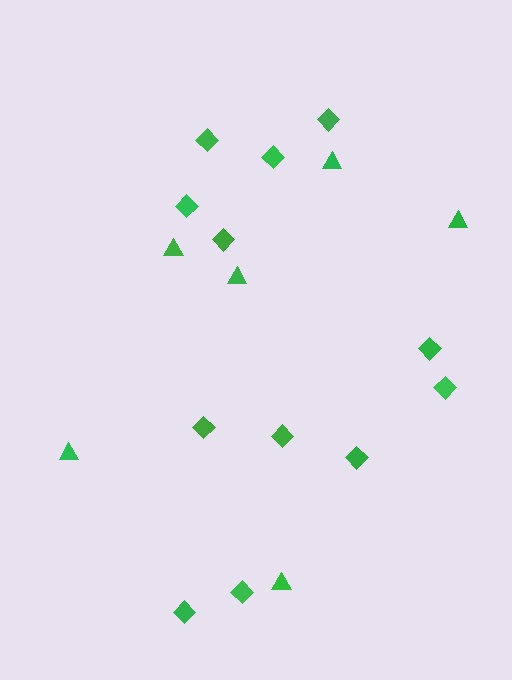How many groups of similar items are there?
There are 2 groups: one group of diamonds (12) and one group of triangles (6).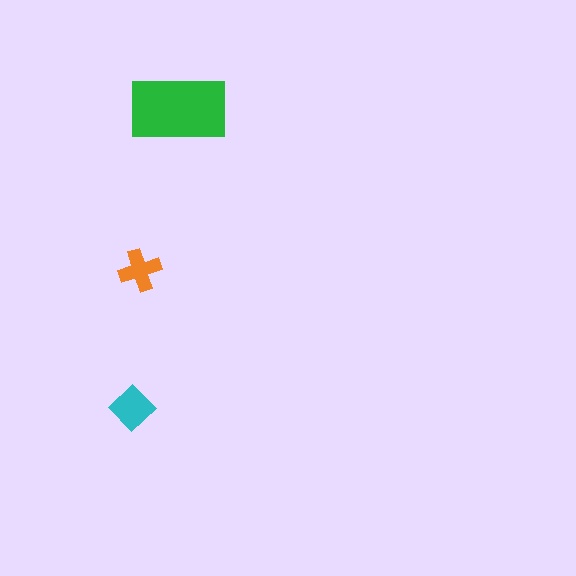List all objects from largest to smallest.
The green rectangle, the cyan diamond, the orange cross.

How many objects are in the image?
There are 3 objects in the image.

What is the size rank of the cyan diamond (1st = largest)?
2nd.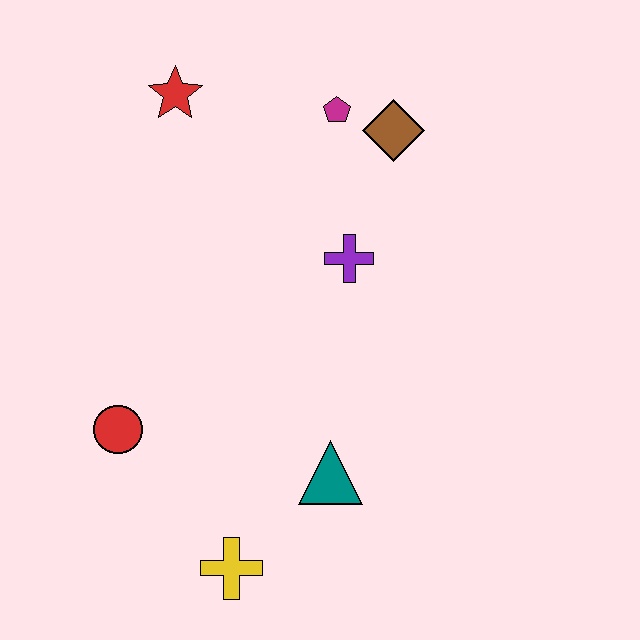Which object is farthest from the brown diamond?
The yellow cross is farthest from the brown diamond.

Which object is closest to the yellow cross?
The teal triangle is closest to the yellow cross.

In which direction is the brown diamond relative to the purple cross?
The brown diamond is above the purple cross.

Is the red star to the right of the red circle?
Yes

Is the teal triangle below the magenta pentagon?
Yes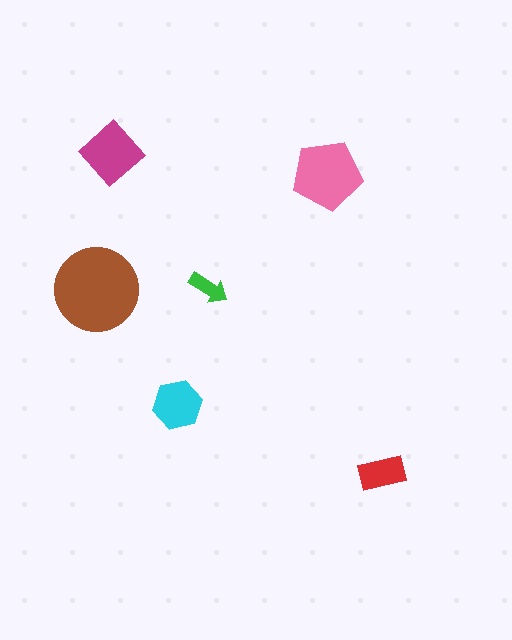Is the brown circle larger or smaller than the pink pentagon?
Larger.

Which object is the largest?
The brown circle.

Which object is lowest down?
The red rectangle is bottommost.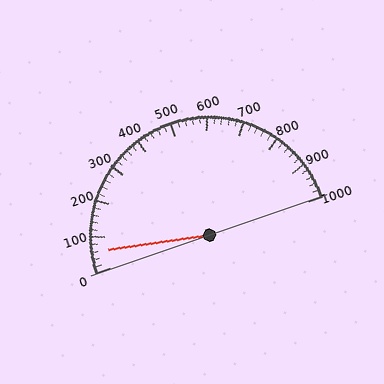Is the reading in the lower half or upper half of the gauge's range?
The reading is in the lower half of the range (0 to 1000).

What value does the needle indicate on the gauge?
The needle indicates approximately 60.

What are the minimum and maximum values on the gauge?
The gauge ranges from 0 to 1000.